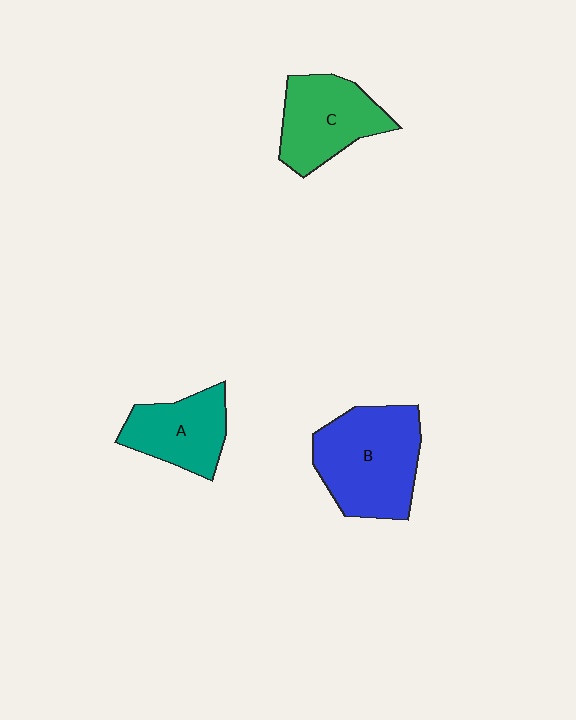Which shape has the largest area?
Shape B (blue).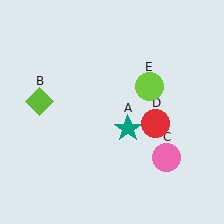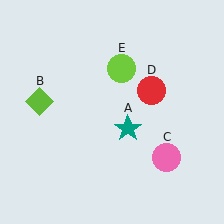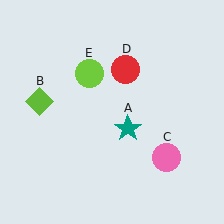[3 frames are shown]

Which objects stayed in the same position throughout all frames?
Teal star (object A) and lime diamond (object B) and pink circle (object C) remained stationary.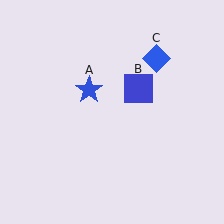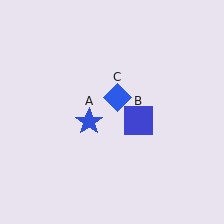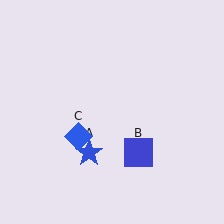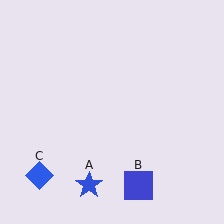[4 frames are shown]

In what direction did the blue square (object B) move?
The blue square (object B) moved down.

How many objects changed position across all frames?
3 objects changed position: blue star (object A), blue square (object B), blue diamond (object C).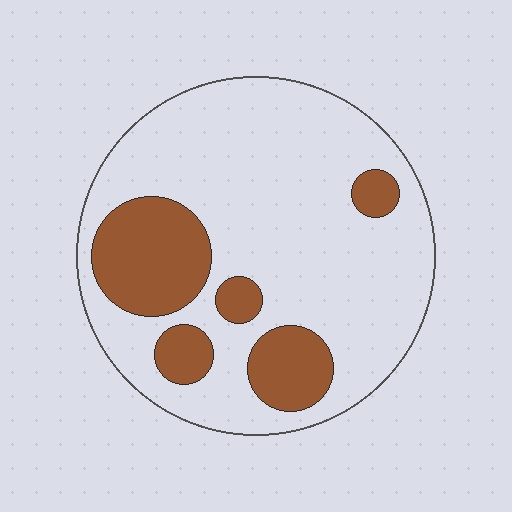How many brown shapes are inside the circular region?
5.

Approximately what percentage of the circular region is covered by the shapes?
Approximately 25%.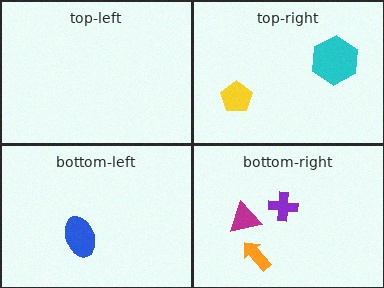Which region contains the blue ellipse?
The bottom-left region.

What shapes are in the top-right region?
The cyan hexagon, the yellow pentagon.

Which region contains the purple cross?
The bottom-right region.